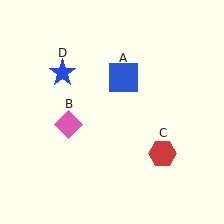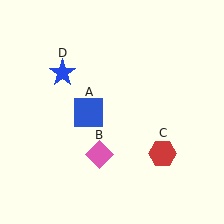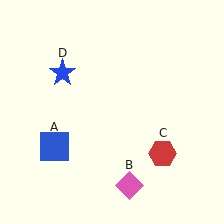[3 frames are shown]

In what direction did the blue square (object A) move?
The blue square (object A) moved down and to the left.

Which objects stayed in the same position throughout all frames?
Red hexagon (object C) and blue star (object D) remained stationary.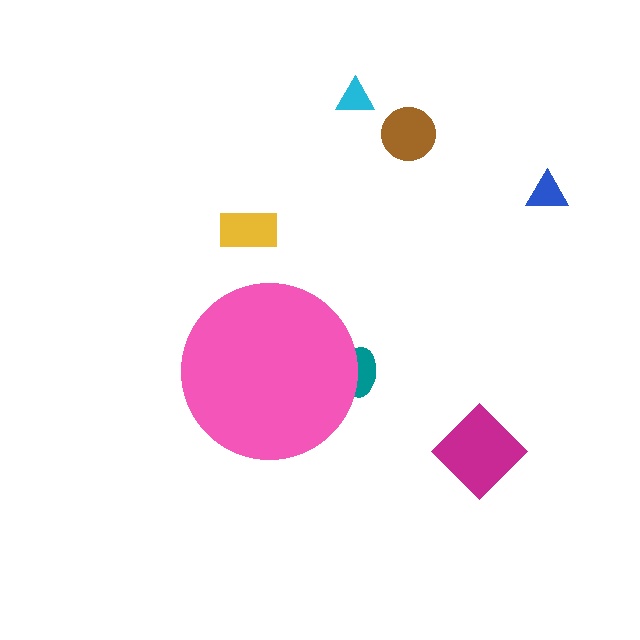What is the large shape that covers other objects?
A pink circle.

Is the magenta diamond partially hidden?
No, the magenta diamond is fully visible.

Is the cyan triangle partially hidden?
No, the cyan triangle is fully visible.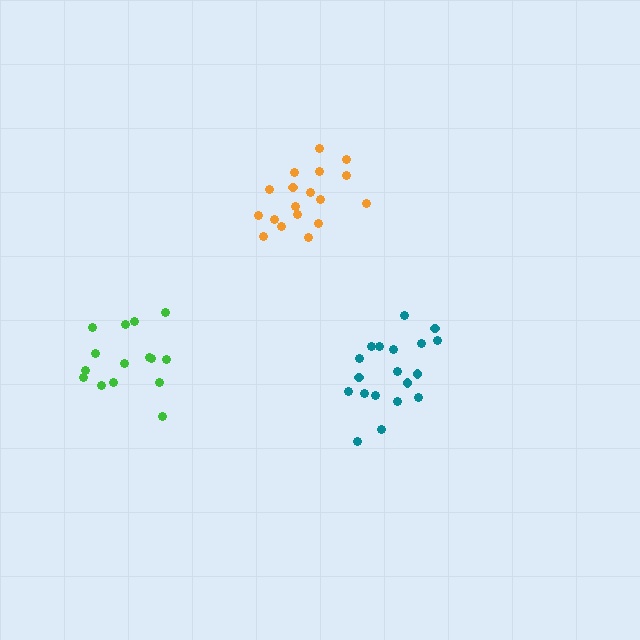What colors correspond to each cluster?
The clusters are colored: teal, green, orange.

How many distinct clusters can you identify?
There are 3 distinct clusters.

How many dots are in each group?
Group 1: 19 dots, Group 2: 15 dots, Group 3: 18 dots (52 total).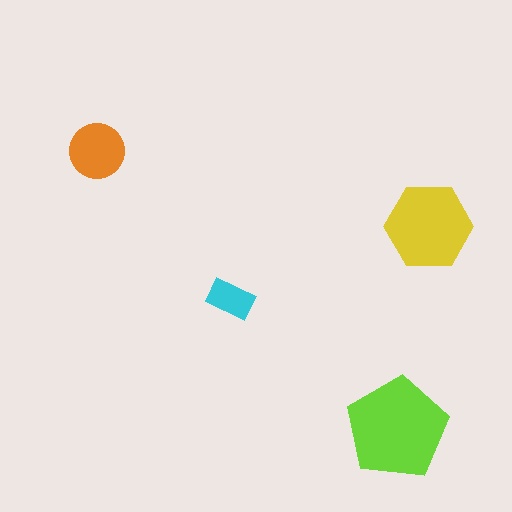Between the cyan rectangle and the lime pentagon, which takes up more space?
The lime pentagon.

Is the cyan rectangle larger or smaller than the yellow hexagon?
Smaller.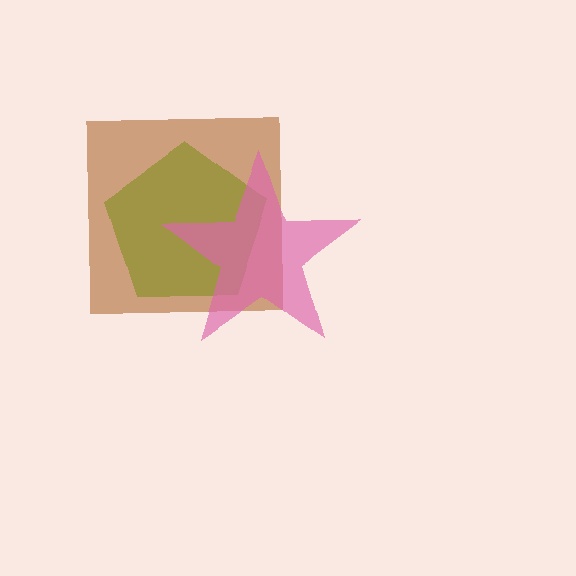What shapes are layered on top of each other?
The layered shapes are: a lime pentagon, a brown square, a pink star.